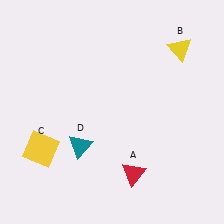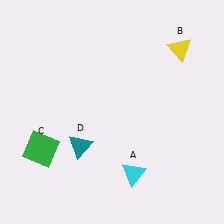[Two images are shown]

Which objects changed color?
A changed from red to cyan. C changed from yellow to green.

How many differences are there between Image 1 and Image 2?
There are 2 differences between the two images.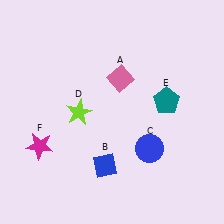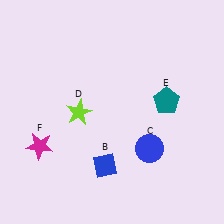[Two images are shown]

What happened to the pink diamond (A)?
The pink diamond (A) was removed in Image 2. It was in the top-right area of Image 1.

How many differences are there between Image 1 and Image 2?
There is 1 difference between the two images.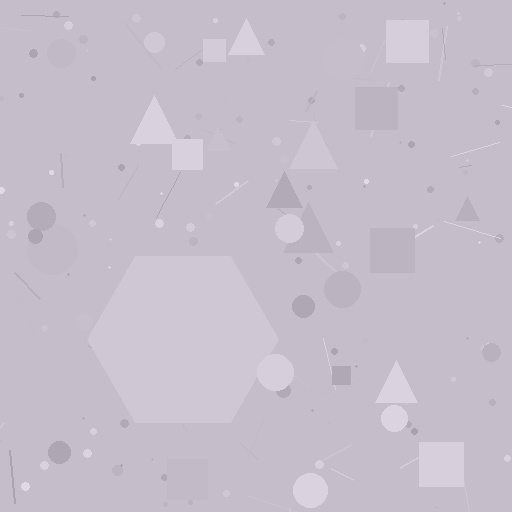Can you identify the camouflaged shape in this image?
The camouflaged shape is a hexagon.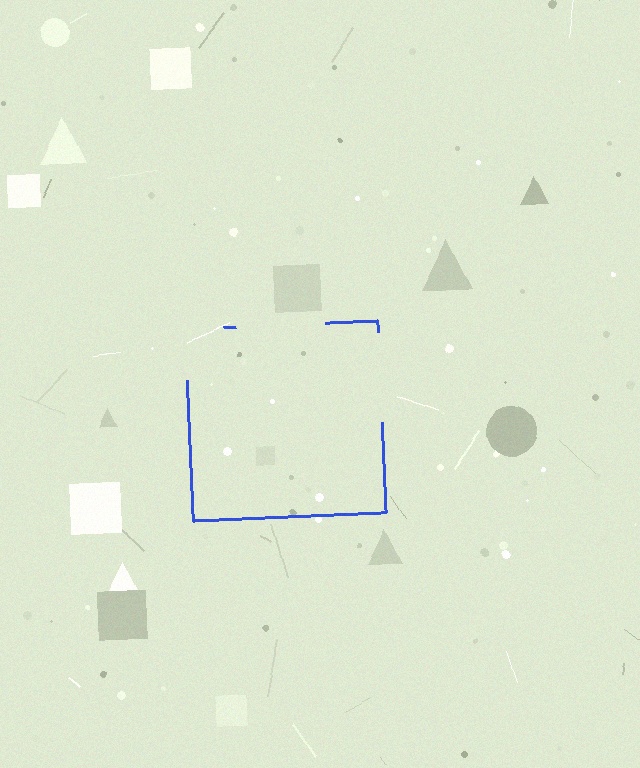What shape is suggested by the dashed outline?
The dashed outline suggests a square.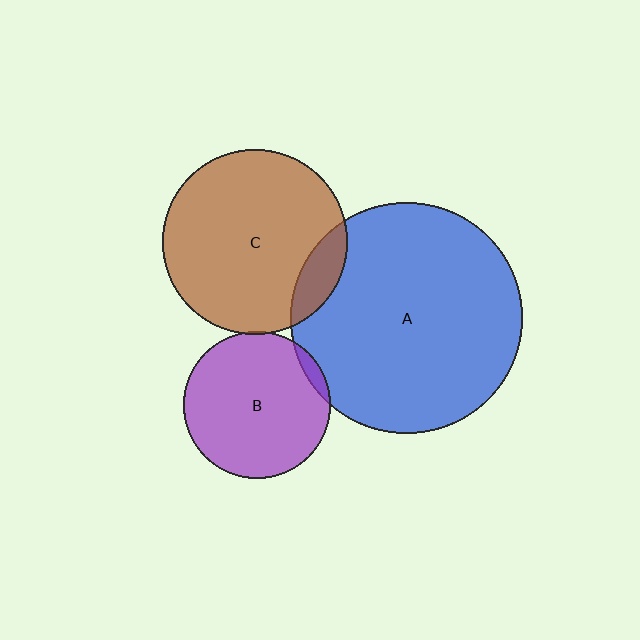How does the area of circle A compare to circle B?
Approximately 2.5 times.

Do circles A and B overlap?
Yes.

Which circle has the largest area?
Circle A (blue).